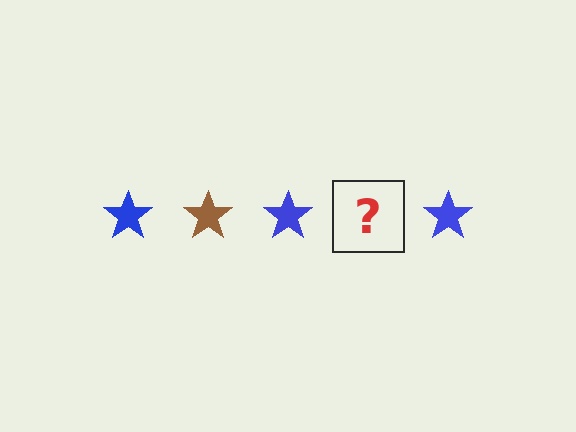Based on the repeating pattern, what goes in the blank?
The blank should be a brown star.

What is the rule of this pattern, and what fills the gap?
The rule is that the pattern cycles through blue, brown stars. The gap should be filled with a brown star.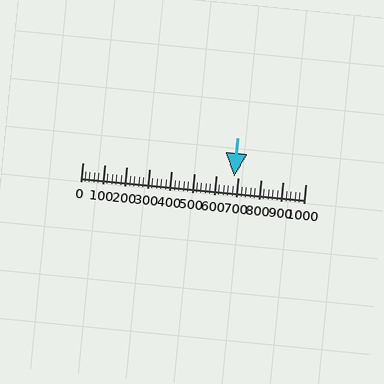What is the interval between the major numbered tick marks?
The major tick marks are spaced 100 units apart.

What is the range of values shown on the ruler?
The ruler shows values from 0 to 1000.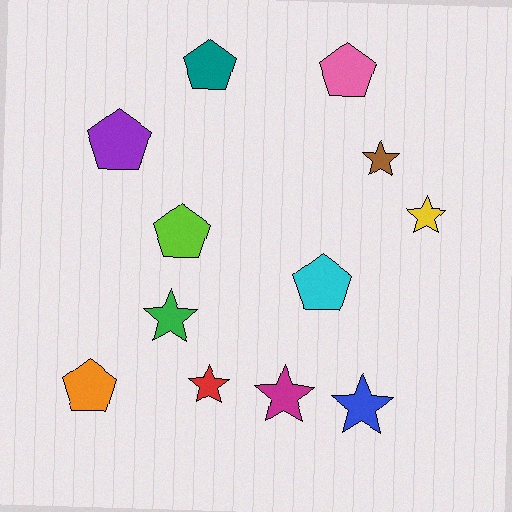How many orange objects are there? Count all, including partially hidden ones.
There is 1 orange object.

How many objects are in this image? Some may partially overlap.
There are 12 objects.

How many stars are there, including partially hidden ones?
There are 6 stars.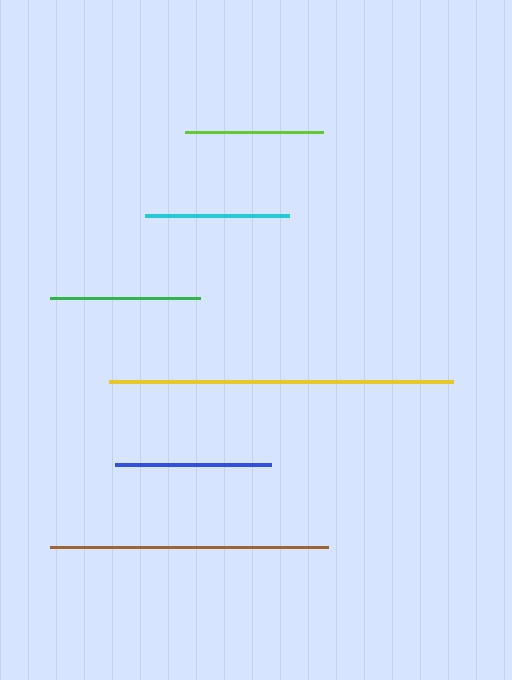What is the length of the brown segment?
The brown segment is approximately 278 pixels long.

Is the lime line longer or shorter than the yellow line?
The yellow line is longer than the lime line.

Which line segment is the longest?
The yellow line is the longest at approximately 344 pixels.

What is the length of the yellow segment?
The yellow segment is approximately 344 pixels long.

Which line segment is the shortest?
The lime line is the shortest at approximately 138 pixels.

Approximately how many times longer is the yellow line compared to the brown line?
The yellow line is approximately 1.2 times the length of the brown line.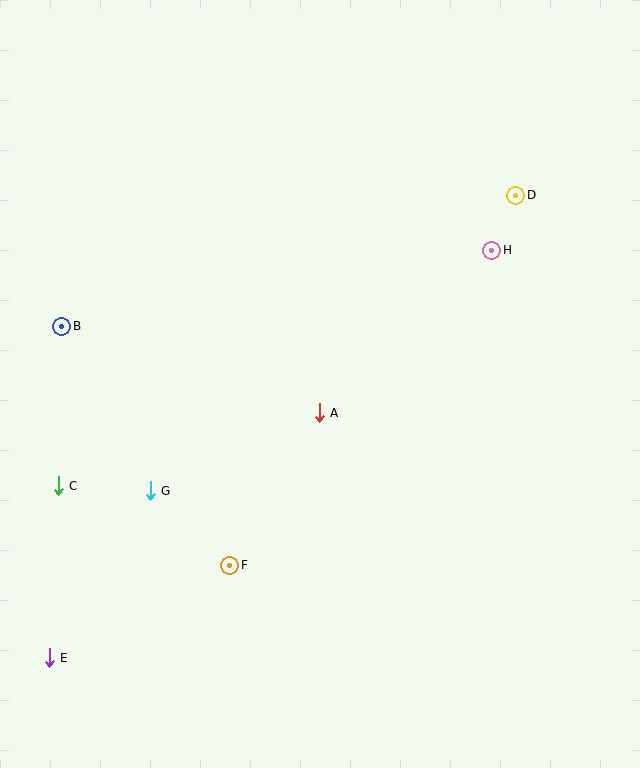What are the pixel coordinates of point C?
Point C is at (58, 486).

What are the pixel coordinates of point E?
Point E is at (49, 658).